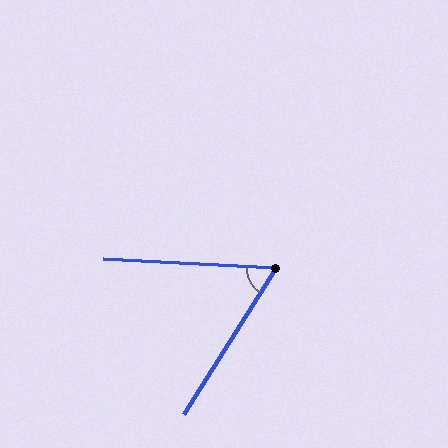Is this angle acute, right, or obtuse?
It is acute.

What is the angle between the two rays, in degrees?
Approximately 60 degrees.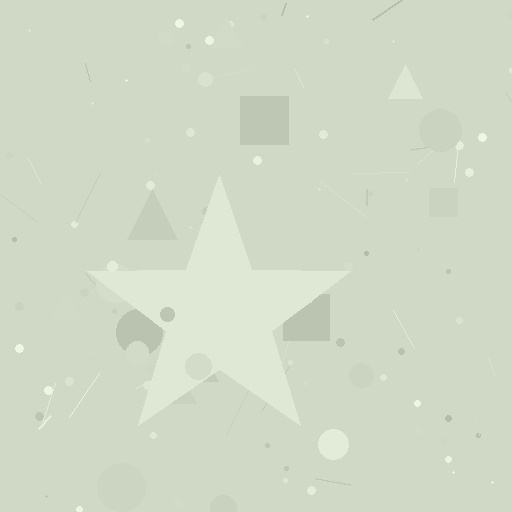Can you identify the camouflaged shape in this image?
The camouflaged shape is a star.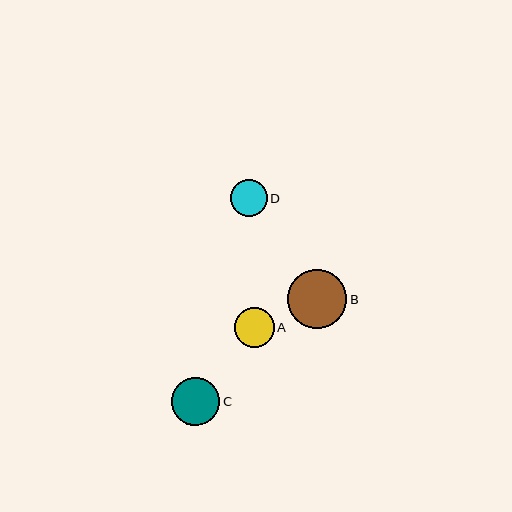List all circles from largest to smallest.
From largest to smallest: B, C, A, D.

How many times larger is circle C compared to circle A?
Circle C is approximately 1.2 times the size of circle A.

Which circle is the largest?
Circle B is the largest with a size of approximately 59 pixels.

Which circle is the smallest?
Circle D is the smallest with a size of approximately 37 pixels.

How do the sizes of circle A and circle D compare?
Circle A and circle D are approximately the same size.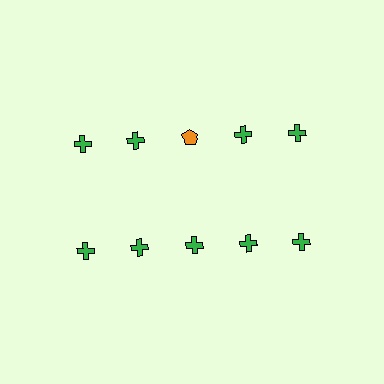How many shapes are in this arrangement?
There are 10 shapes arranged in a grid pattern.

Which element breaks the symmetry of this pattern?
The orange pentagon in the top row, center column breaks the symmetry. All other shapes are green crosses.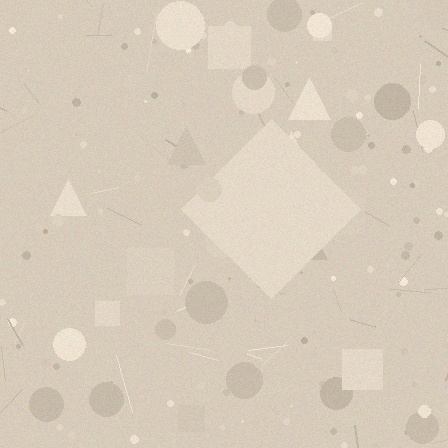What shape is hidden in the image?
A diamond is hidden in the image.